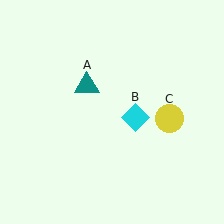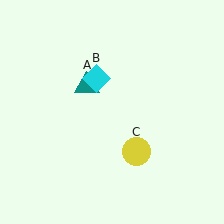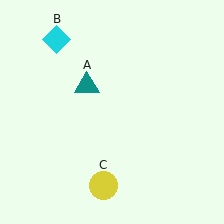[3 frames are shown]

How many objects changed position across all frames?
2 objects changed position: cyan diamond (object B), yellow circle (object C).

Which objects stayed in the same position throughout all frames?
Teal triangle (object A) remained stationary.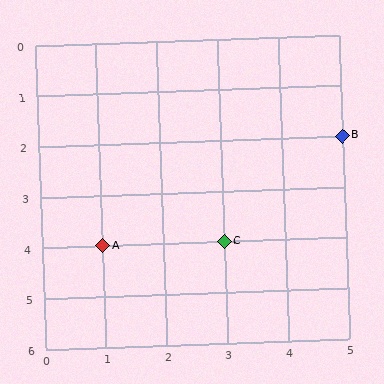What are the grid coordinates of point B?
Point B is at grid coordinates (5, 2).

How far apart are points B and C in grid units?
Points B and C are 2 columns and 2 rows apart (about 2.8 grid units diagonally).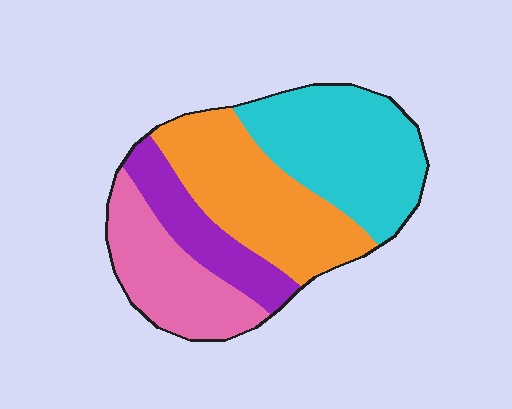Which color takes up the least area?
Purple, at roughly 15%.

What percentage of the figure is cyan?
Cyan takes up between a sixth and a third of the figure.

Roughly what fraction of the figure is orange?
Orange covers 31% of the figure.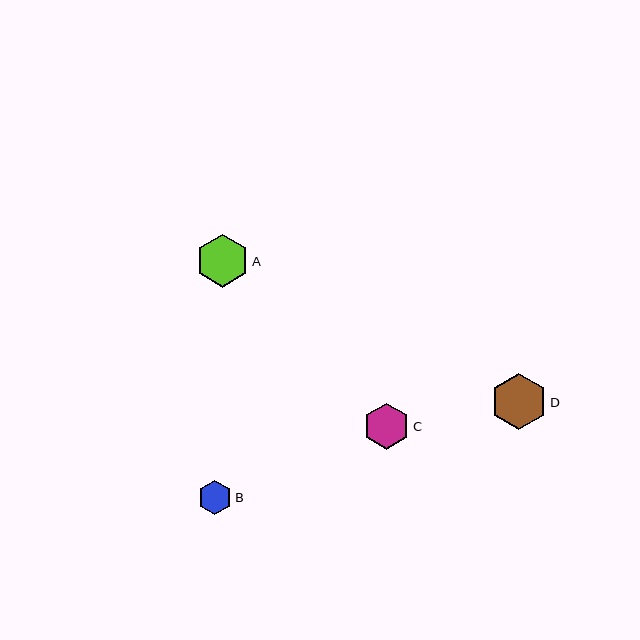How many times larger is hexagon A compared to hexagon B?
Hexagon A is approximately 1.5 times the size of hexagon B.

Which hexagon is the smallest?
Hexagon B is the smallest with a size of approximately 34 pixels.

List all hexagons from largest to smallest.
From largest to smallest: D, A, C, B.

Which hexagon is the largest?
Hexagon D is the largest with a size of approximately 56 pixels.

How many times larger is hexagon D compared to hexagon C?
Hexagon D is approximately 1.2 times the size of hexagon C.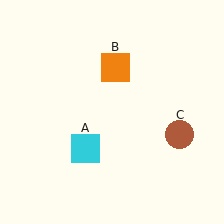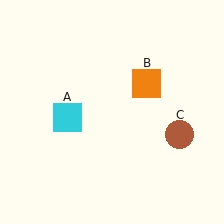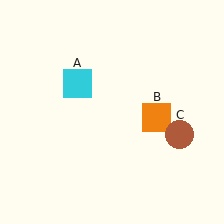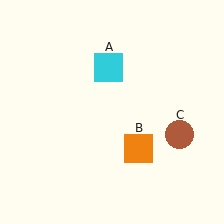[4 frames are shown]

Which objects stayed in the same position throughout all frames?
Brown circle (object C) remained stationary.